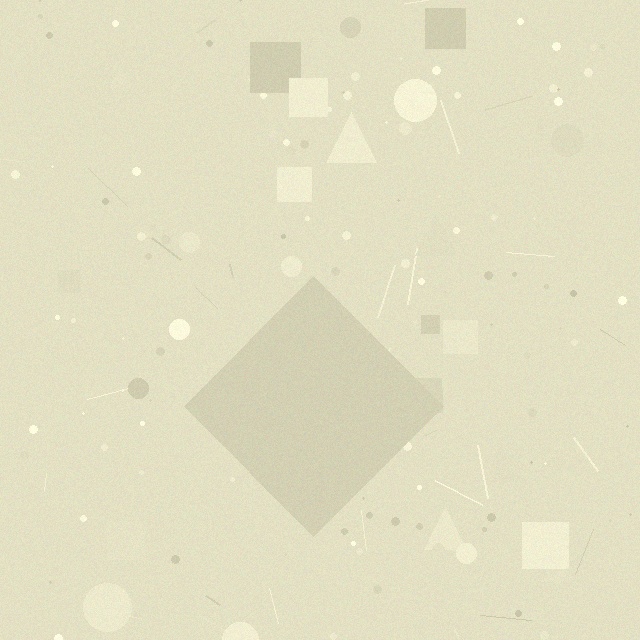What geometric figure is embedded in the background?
A diamond is embedded in the background.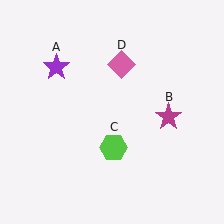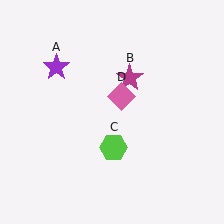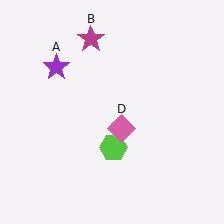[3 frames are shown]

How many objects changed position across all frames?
2 objects changed position: magenta star (object B), pink diamond (object D).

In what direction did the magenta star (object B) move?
The magenta star (object B) moved up and to the left.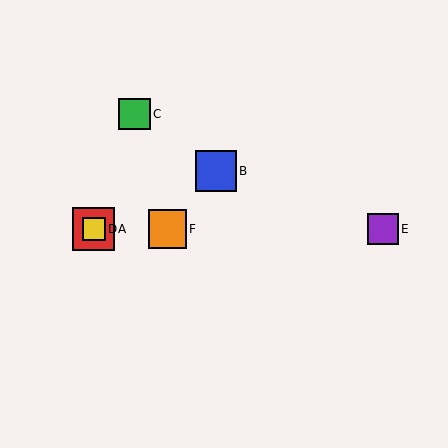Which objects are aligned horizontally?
Objects A, D, E, F are aligned horizontally.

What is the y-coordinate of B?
Object B is at y≈171.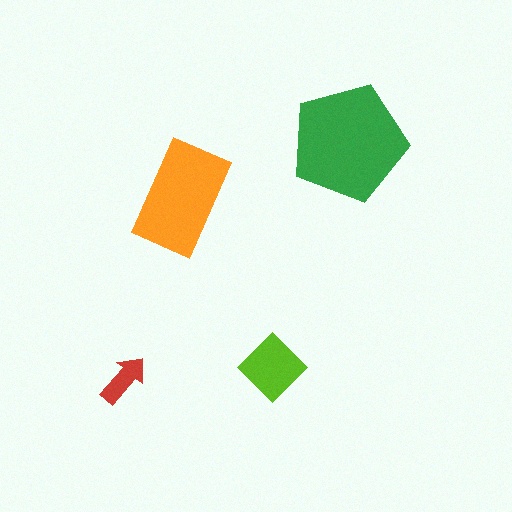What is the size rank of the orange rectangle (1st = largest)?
2nd.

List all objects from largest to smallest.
The green pentagon, the orange rectangle, the lime diamond, the red arrow.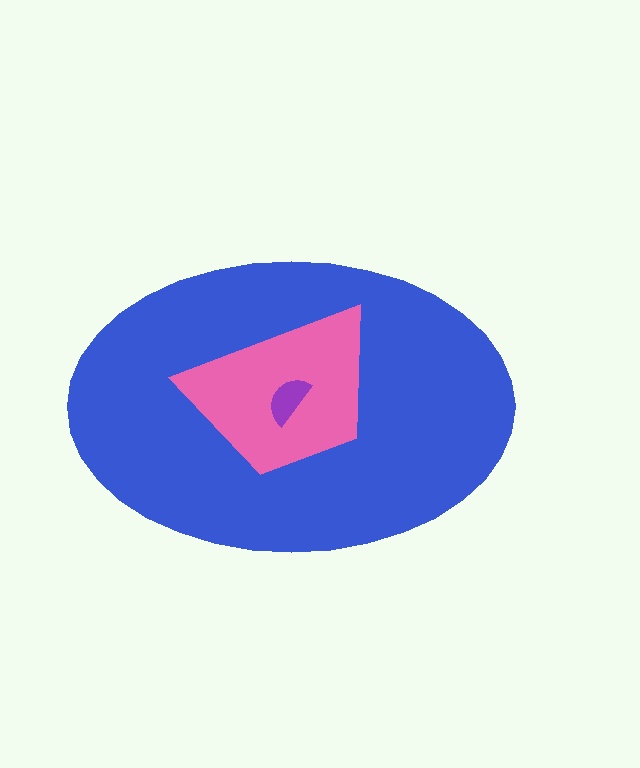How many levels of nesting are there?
3.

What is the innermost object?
The purple semicircle.